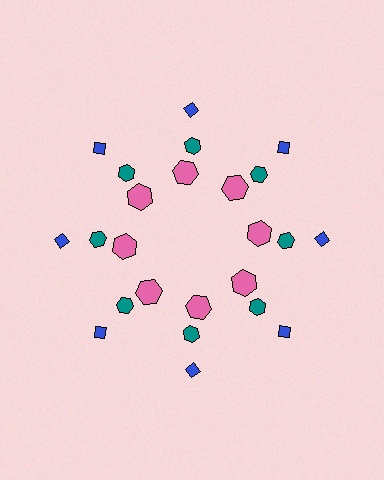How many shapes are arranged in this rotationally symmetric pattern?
There are 24 shapes, arranged in 8 groups of 3.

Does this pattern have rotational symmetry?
Yes, this pattern has 8-fold rotational symmetry. It looks the same after rotating 45 degrees around the center.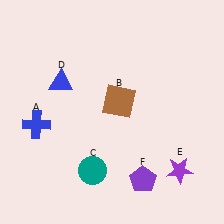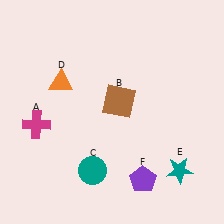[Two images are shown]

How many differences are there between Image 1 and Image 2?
There are 3 differences between the two images.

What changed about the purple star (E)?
In Image 1, E is purple. In Image 2, it changed to teal.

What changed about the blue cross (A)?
In Image 1, A is blue. In Image 2, it changed to magenta.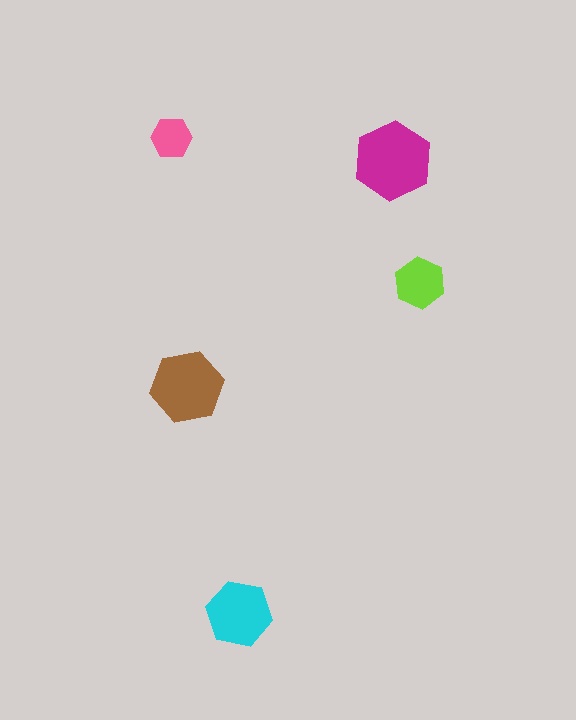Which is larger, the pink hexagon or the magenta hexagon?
The magenta one.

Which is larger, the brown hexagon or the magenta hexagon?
The magenta one.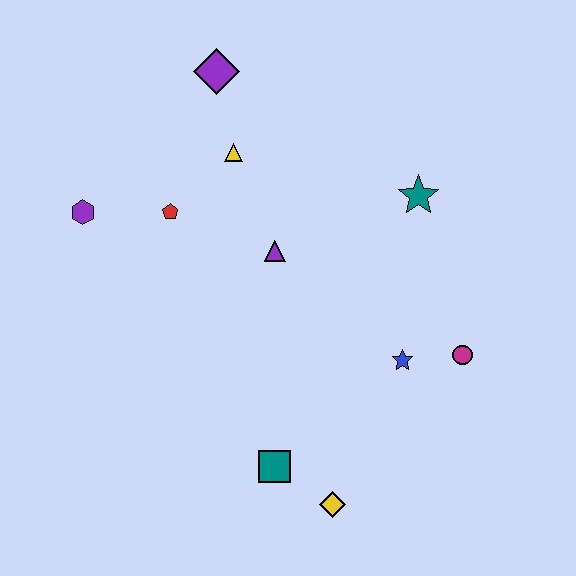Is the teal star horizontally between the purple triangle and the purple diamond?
No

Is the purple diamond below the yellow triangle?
No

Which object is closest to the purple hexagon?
The red pentagon is closest to the purple hexagon.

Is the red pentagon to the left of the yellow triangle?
Yes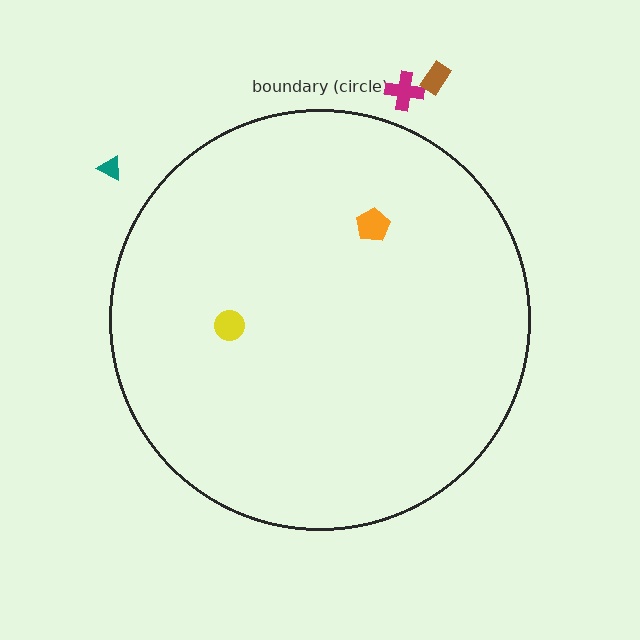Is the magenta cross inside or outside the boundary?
Outside.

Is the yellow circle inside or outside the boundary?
Inside.